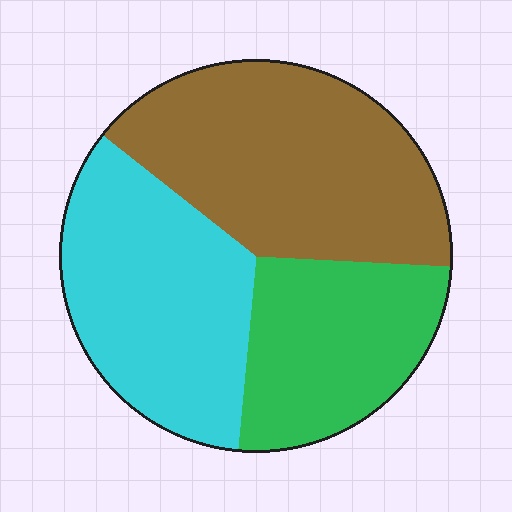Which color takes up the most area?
Brown, at roughly 40%.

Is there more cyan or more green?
Cyan.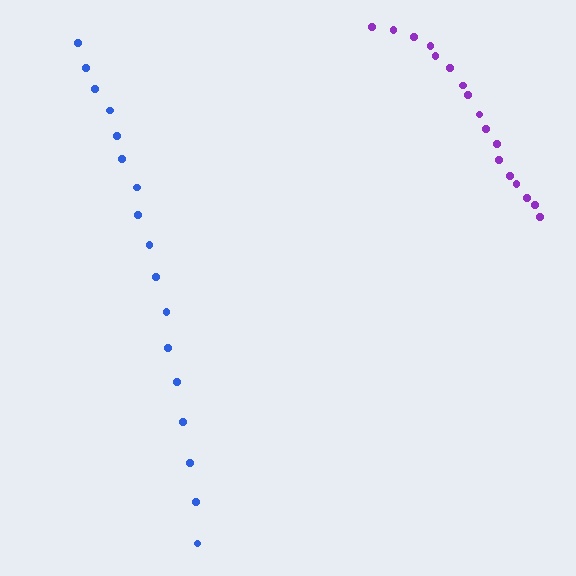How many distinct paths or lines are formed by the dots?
There are 2 distinct paths.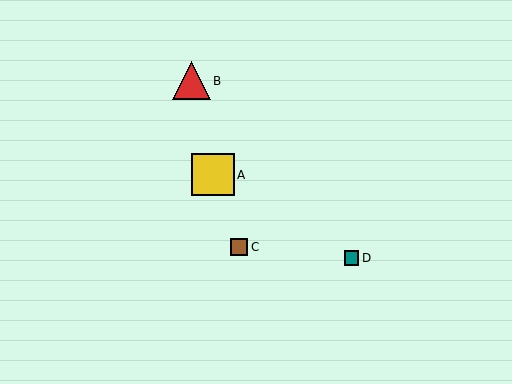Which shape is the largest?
The yellow square (labeled A) is the largest.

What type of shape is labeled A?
Shape A is a yellow square.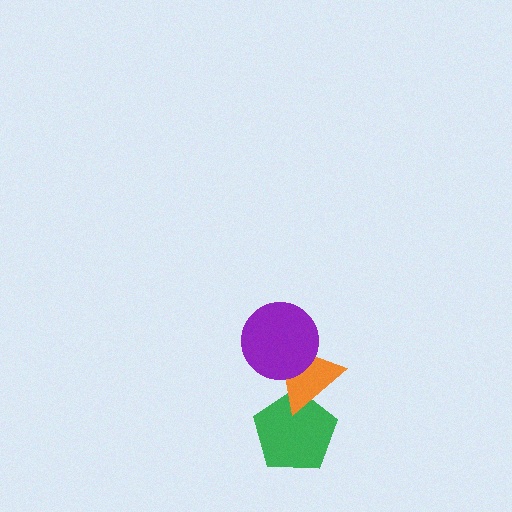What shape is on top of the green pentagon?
The orange triangle is on top of the green pentagon.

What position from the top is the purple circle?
The purple circle is 1st from the top.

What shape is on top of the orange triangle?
The purple circle is on top of the orange triangle.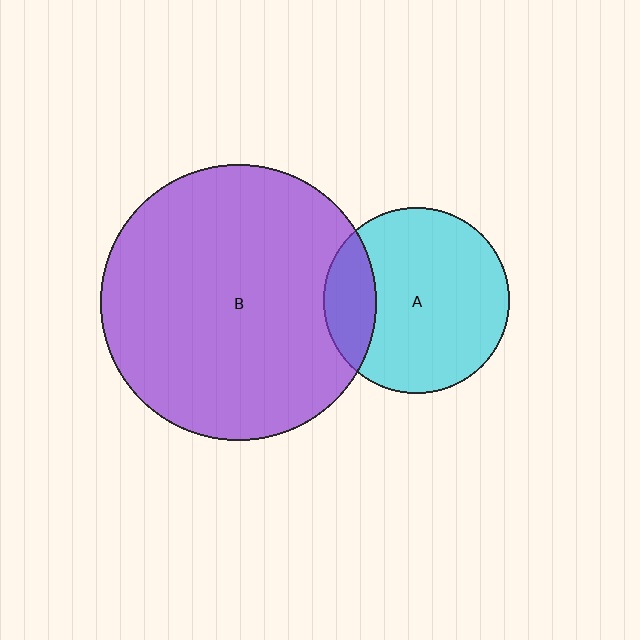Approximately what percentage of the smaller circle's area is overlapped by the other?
Approximately 20%.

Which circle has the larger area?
Circle B (purple).